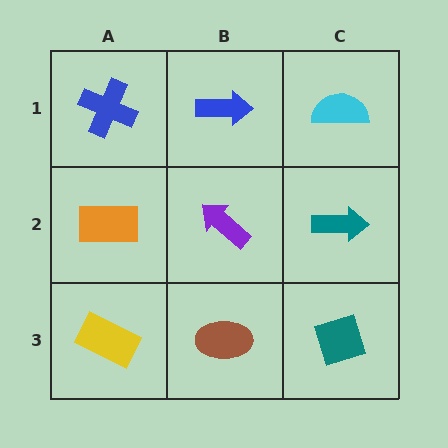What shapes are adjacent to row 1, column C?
A teal arrow (row 2, column C), a blue arrow (row 1, column B).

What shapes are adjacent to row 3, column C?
A teal arrow (row 2, column C), a brown ellipse (row 3, column B).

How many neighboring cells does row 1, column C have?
2.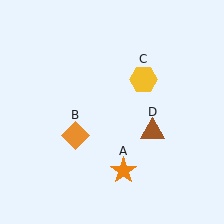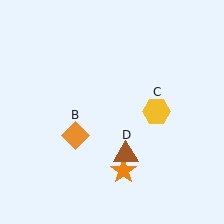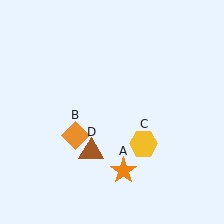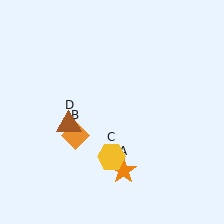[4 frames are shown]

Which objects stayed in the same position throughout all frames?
Orange star (object A) and orange diamond (object B) remained stationary.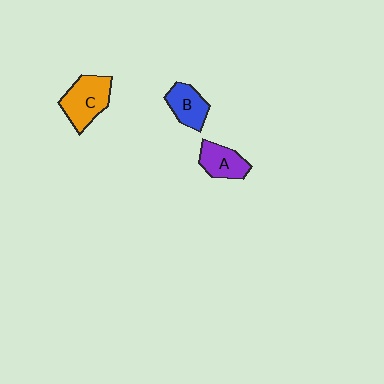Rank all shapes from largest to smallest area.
From largest to smallest: C (orange), A (purple), B (blue).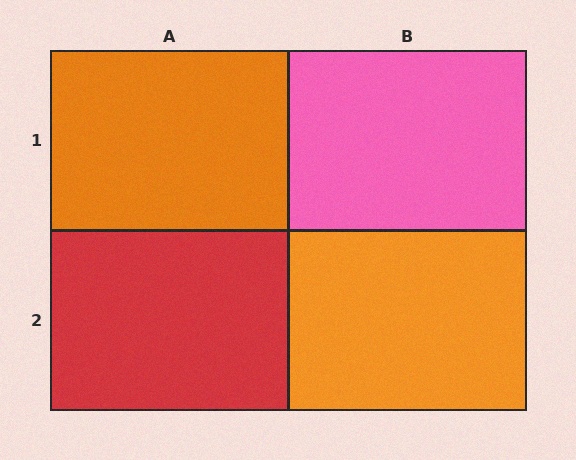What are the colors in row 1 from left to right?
Orange, pink.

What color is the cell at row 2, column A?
Red.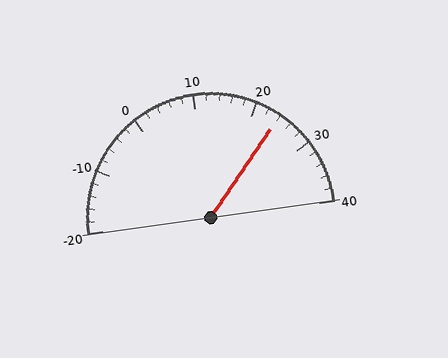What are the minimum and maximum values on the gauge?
The gauge ranges from -20 to 40.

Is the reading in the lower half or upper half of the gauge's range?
The reading is in the upper half of the range (-20 to 40).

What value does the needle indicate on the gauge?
The needle indicates approximately 24.